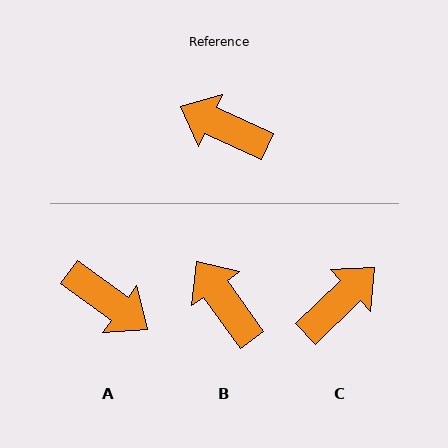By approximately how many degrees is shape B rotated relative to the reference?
Approximately 30 degrees clockwise.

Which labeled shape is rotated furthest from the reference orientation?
A, about 168 degrees away.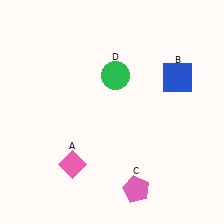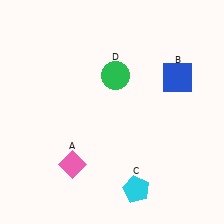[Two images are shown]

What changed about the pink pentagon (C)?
In Image 1, C is pink. In Image 2, it changed to cyan.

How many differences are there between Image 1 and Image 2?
There is 1 difference between the two images.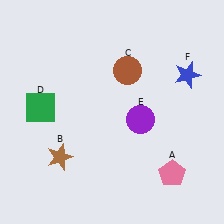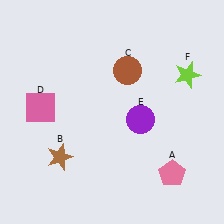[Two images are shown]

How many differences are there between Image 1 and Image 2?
There are 2 differences between the two images.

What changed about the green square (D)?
In Image 1, D is green. In Image 2, it changed to pink.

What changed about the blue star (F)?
In Image 1, F is blue. In Image 2, it changed to lime.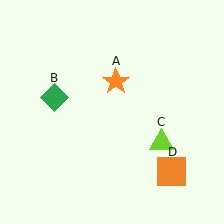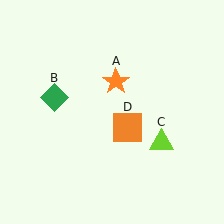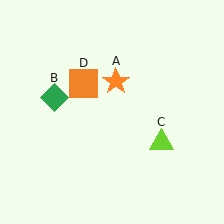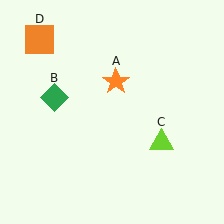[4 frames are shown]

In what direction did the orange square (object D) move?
The orange square (object D) moved up and to the left.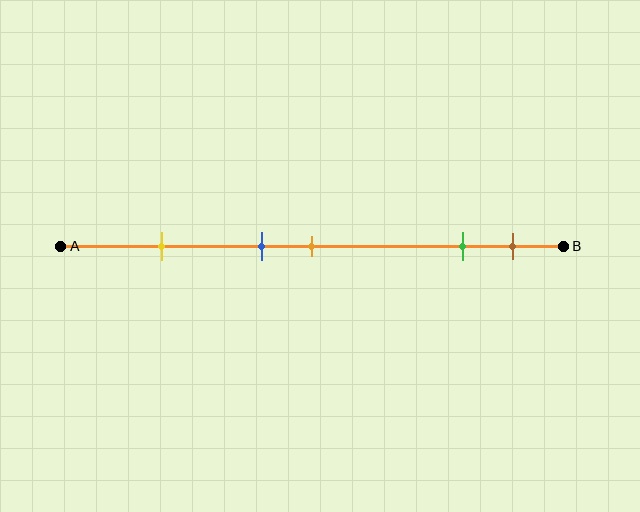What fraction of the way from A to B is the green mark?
The green mark is approximately 80% (0.8) of the way from A to B.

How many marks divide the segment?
There are 5 marks dividing the segment.